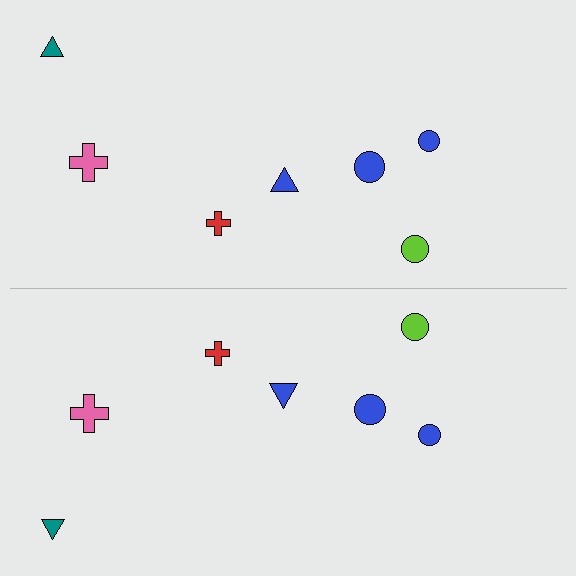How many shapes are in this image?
There are 14 shapes in this image.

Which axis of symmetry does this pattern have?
The pattern has a horizontal axis of symmetry running through the center of the image.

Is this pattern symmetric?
Yes, this pattern has bilateral (reflection) symmetry.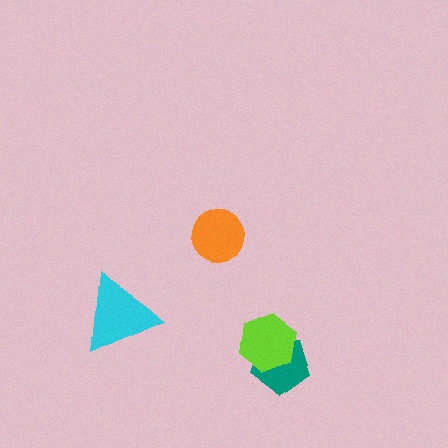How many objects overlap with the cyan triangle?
0 objects overlap with the cyan triangle.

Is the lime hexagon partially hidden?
No, no other shape covers it.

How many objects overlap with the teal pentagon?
1 object overlaps with the teal pentagon.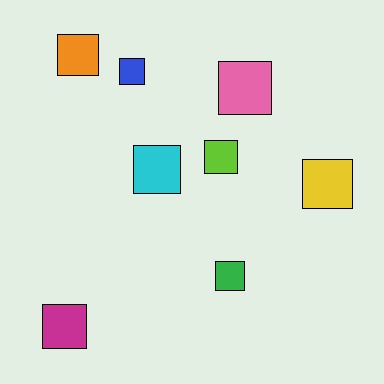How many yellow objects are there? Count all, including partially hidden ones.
There is 1 yellow object.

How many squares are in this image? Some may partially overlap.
There are 8 squares.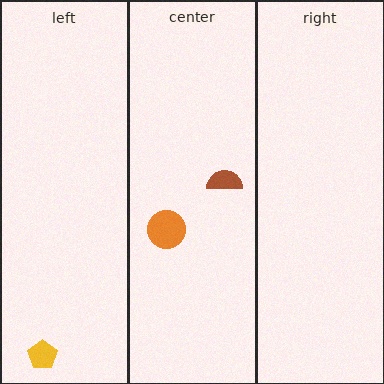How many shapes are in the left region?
1.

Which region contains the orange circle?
The center region.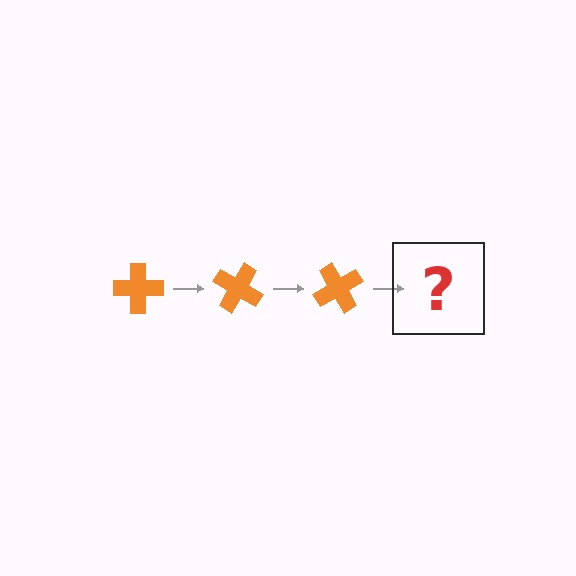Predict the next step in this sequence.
The next step is an orange cross rotated 90 degrees.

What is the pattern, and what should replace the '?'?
The pattern is that the cross rotates 30 degrees each step. The '?' should be an orange cross rotated 90 degrees.